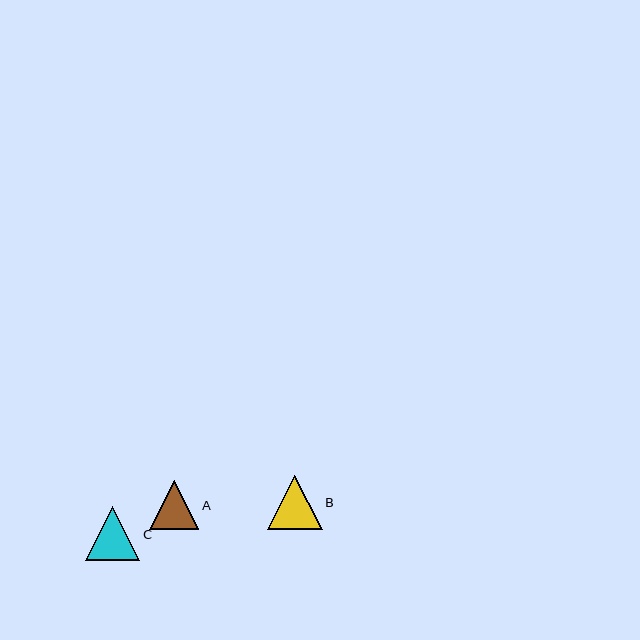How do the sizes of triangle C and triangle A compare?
Triangle C and triangle A are approximately the same size.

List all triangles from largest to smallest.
From largest to smallest: B, C, A.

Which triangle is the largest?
Triangle B is the largest with a size of approximately 54 pixels.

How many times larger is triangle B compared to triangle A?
Triangle B is approximately 1.1 times the size of triangle A.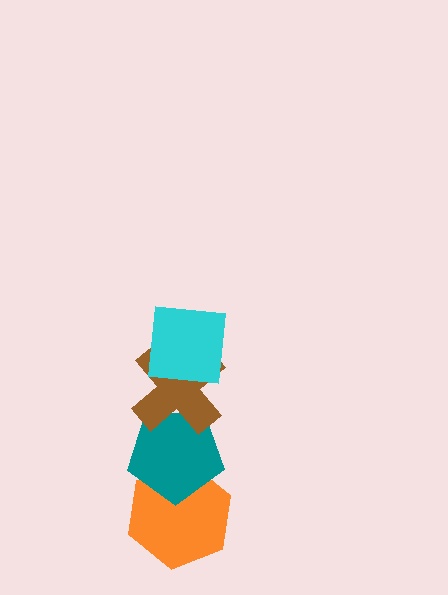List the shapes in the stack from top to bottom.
From top to bottom: the cyan square, the brown cross, the teal pentagon, the orange hexagon.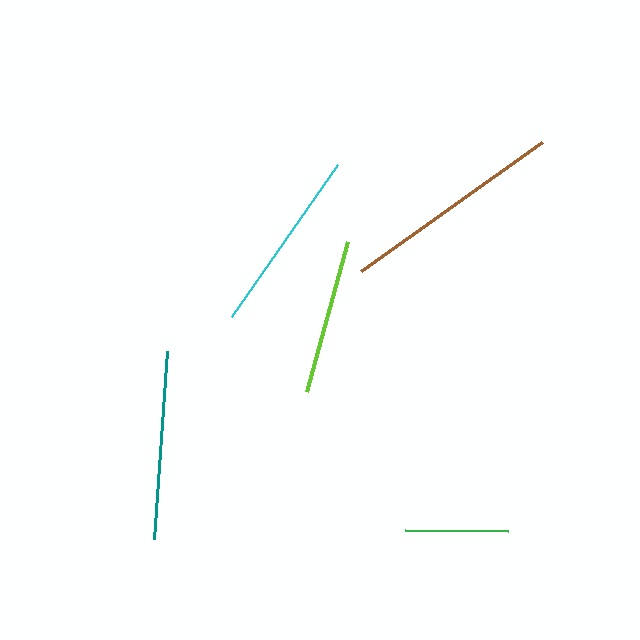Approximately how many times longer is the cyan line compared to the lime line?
The cyan line is approximately 1.2 times the length of the lime line.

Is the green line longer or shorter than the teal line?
The teal line is longer than the green line.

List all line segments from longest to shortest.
From longest to shortest: brown, teal, cyan, lime, green.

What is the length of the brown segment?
The brown segment is approximately 222 pixels long.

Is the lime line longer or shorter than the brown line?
The brown line is longer than the lime line.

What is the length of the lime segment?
The lime segment is approximately 156 pixels long.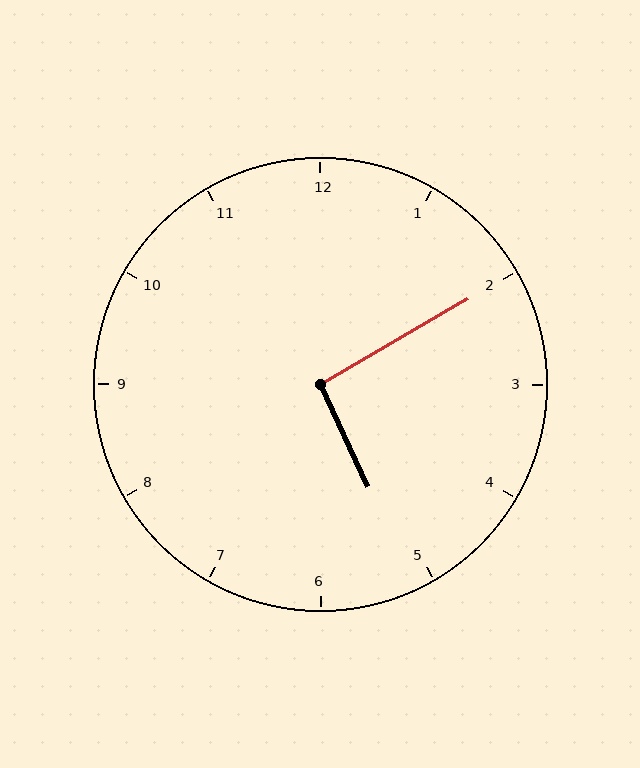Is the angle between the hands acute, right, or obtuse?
It is right.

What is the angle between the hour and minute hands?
Approximately 95 degrees.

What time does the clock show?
5:10.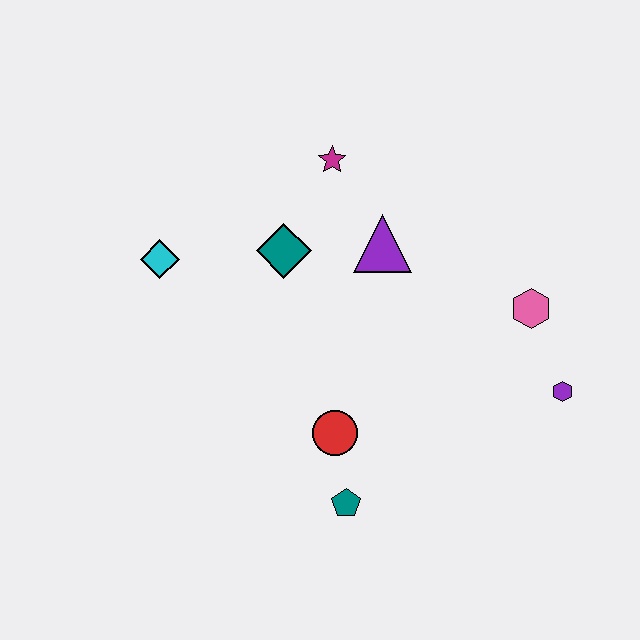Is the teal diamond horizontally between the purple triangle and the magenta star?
No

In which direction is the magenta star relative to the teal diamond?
The magenta star is above the teal diamond.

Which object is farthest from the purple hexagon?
The cyan diamond is farthest from the purple hexagon.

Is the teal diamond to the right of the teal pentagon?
No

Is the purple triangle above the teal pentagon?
Yes